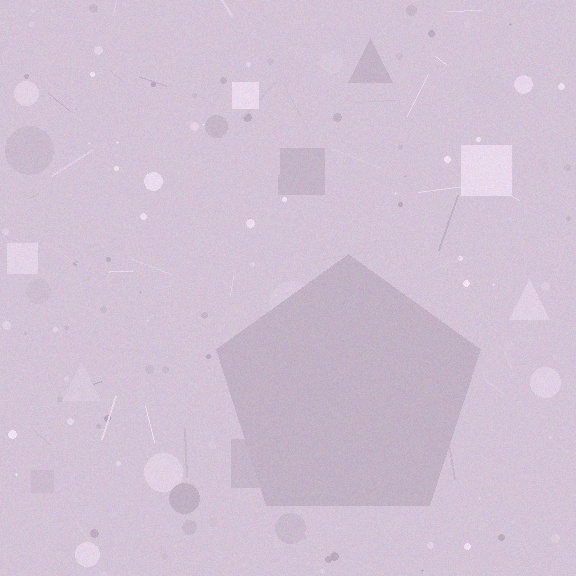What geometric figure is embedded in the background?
A pentagon is embedded in the background.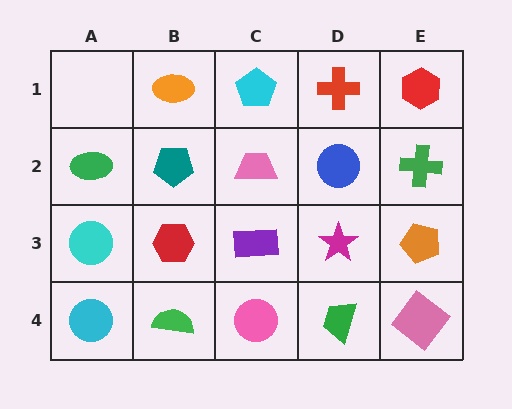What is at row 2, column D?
A blue circle.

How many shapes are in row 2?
5 shapes.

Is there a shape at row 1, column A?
No, that cell is empty.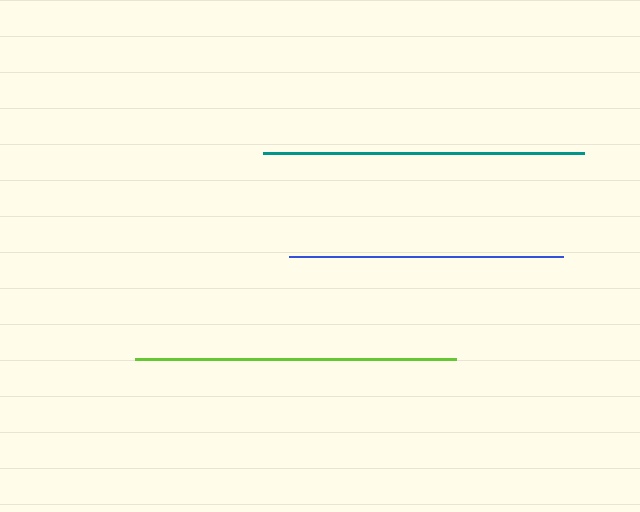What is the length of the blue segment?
The blue segment is approximately 274 pixels long.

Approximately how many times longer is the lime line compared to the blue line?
The lime line is approximately 1.2 times the length of the blue line.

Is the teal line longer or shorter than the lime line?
The teal line is longer than the lime line.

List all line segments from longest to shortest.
From longest to shortest: teal, lime, blue.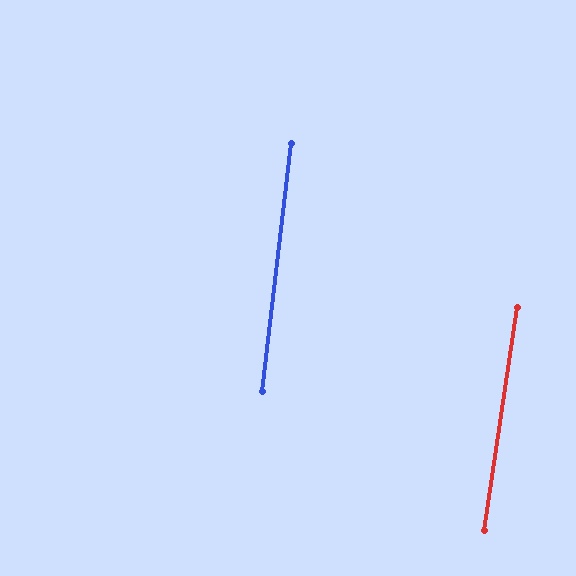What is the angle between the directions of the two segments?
Approximately 2 degrees.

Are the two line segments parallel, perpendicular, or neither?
Parallel — their directions differ by only 1.6°.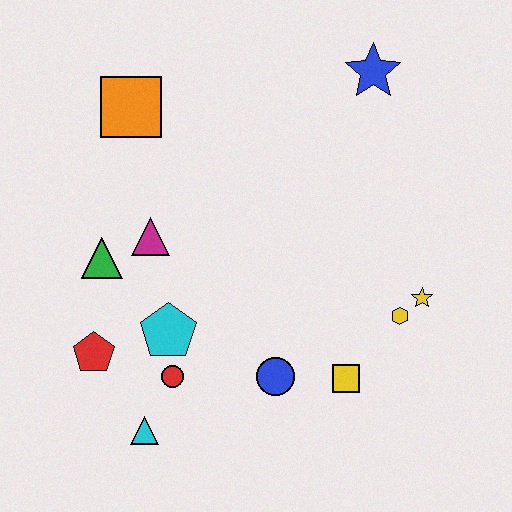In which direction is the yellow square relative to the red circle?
The yellow square is to the right of the red circle.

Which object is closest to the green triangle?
The magenta triangle is closest to the green triangle.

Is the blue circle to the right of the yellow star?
No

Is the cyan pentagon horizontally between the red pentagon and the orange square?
No